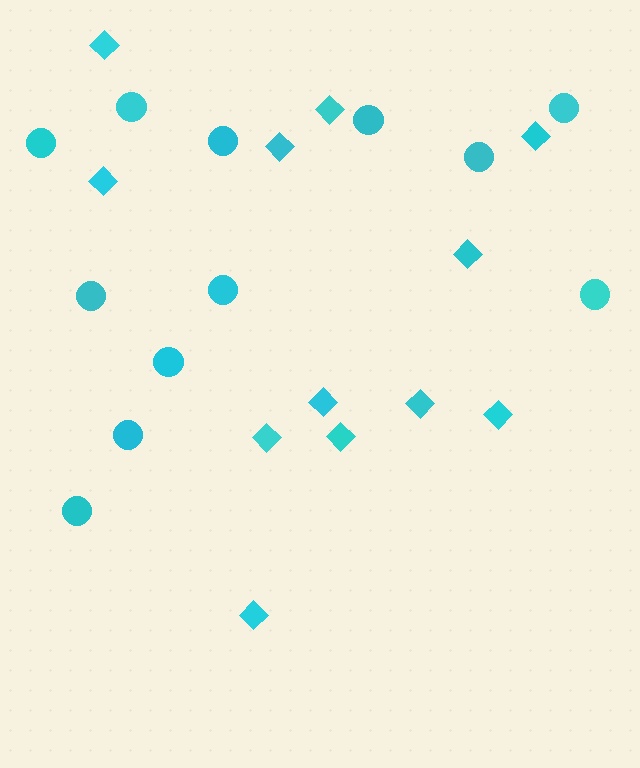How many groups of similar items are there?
There are 2 groups: one group of diamonds (12) and one group of circles (12).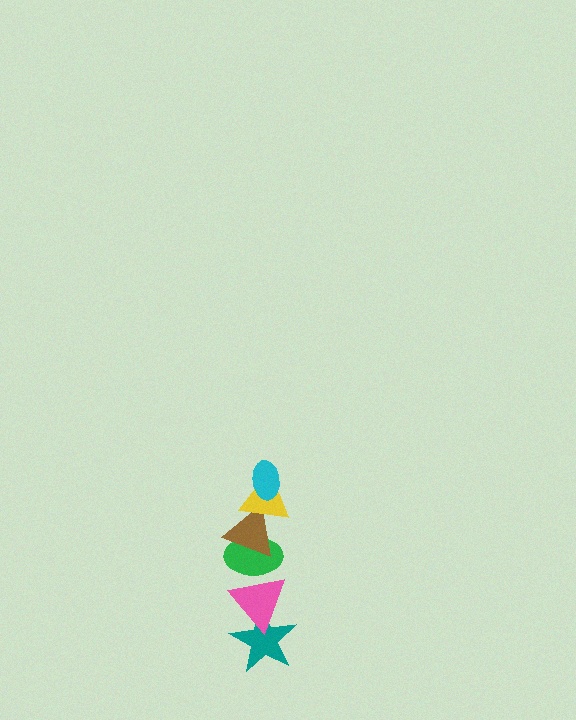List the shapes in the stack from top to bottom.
From top to bottom: the cyan ellipse, the yellow triangle, the brown triangle, the green ellipse, the pink triangle, the teal star.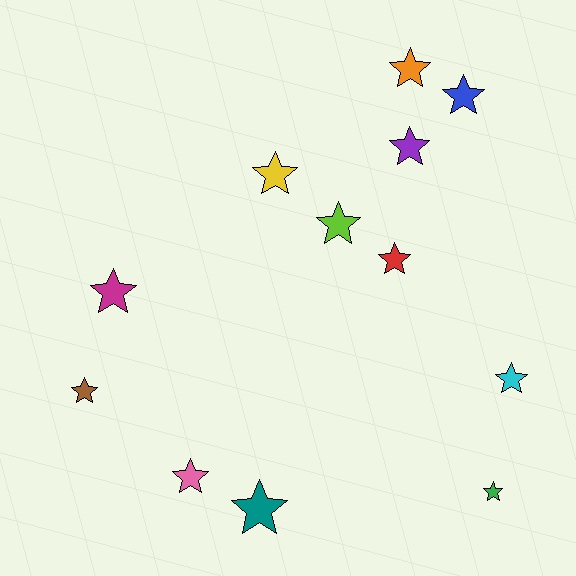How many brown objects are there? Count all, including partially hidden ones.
There is 1 brown object.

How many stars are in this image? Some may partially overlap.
There are 12 stars.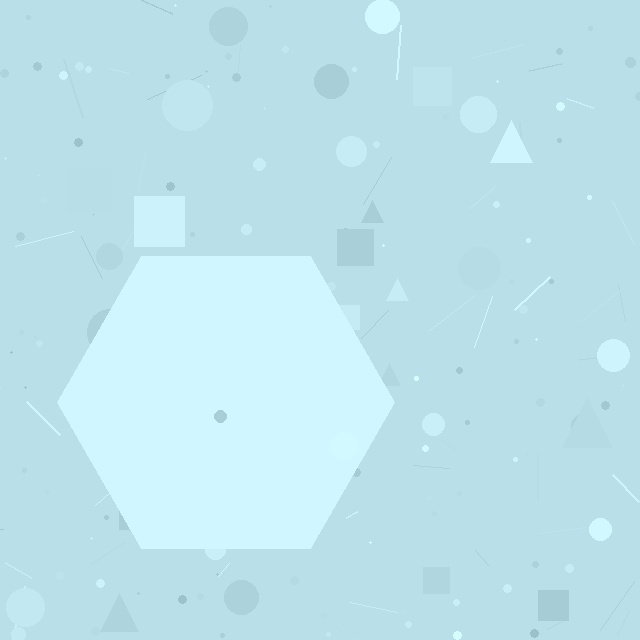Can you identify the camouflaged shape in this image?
The camouflaged shape is a hexagon.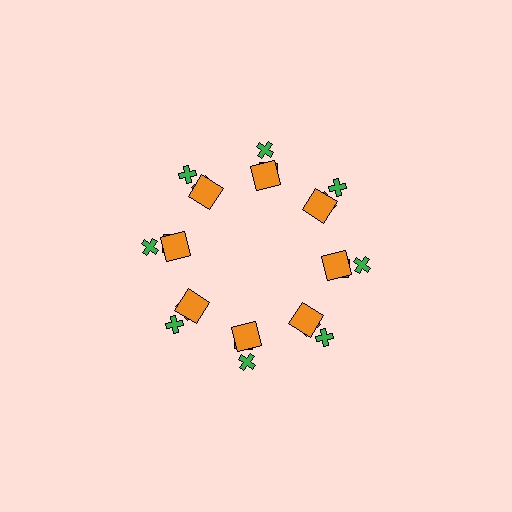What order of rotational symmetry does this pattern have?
This pattern has 8-fold rotational symmetry.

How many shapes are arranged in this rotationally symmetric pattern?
There are 24 shapes, arranged in 8 groups of 3.